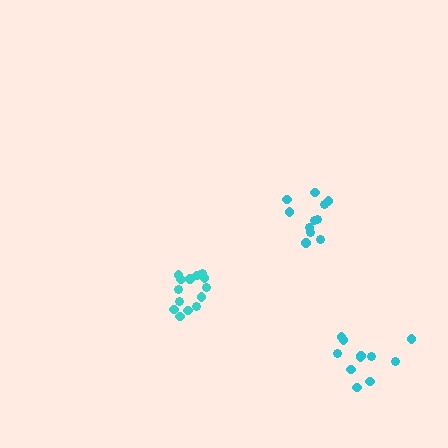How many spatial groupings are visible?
There are 3 spatial groupings.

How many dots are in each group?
Group 1: 14 dots, Group 2: 11 dots, Group 3: 11 dots (36 total).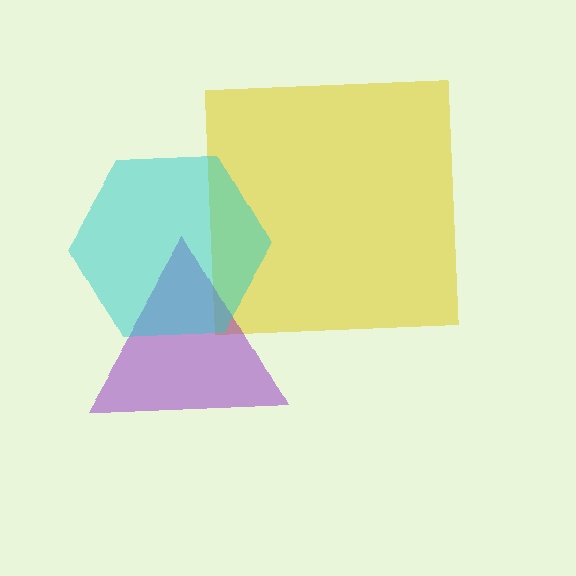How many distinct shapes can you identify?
There are 3 distinct shapes: a yellow square, a purple triangle, a cyan hexagon.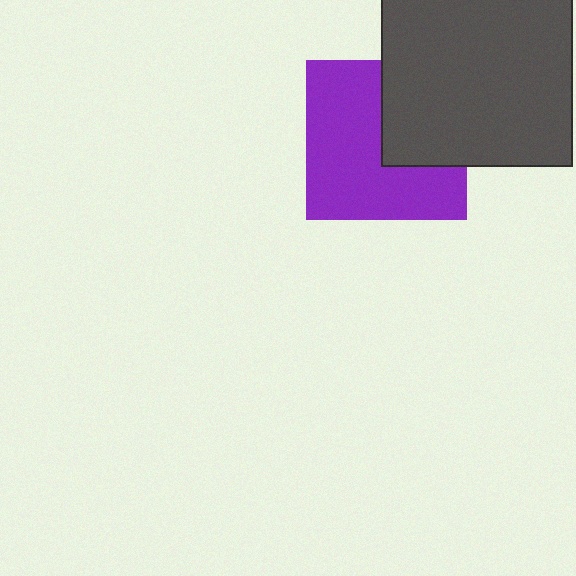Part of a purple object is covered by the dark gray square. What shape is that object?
It is a square.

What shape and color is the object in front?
The object in front is a dark gray square.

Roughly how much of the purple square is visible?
About half of it is visible (roughly 64%).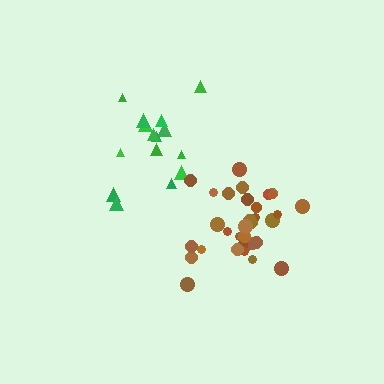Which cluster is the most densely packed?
Brown.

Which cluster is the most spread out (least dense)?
Green.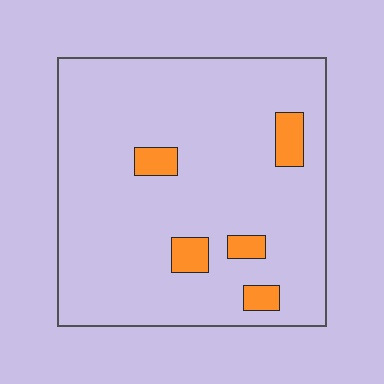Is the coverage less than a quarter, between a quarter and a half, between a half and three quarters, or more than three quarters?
Less than a quarter.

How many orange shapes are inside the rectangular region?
5.